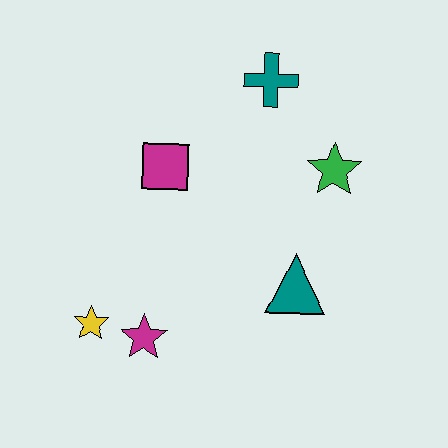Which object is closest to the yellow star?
The magenta star is closest to the yellow star.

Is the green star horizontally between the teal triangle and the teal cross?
No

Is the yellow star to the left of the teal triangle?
Yes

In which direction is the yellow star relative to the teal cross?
The yellow star is below the teal cross.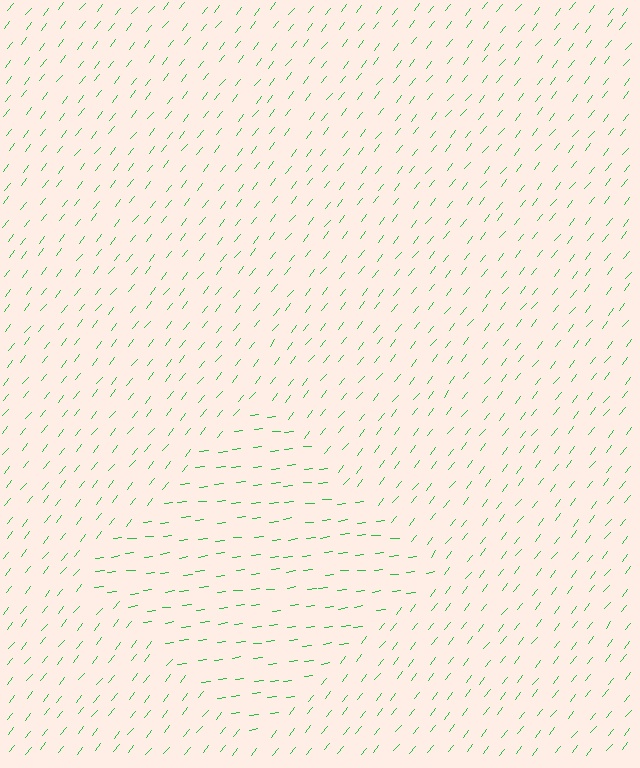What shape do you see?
I see a diamond.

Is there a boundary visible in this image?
Yes, there is a texture boundary formed by a change in line orientation.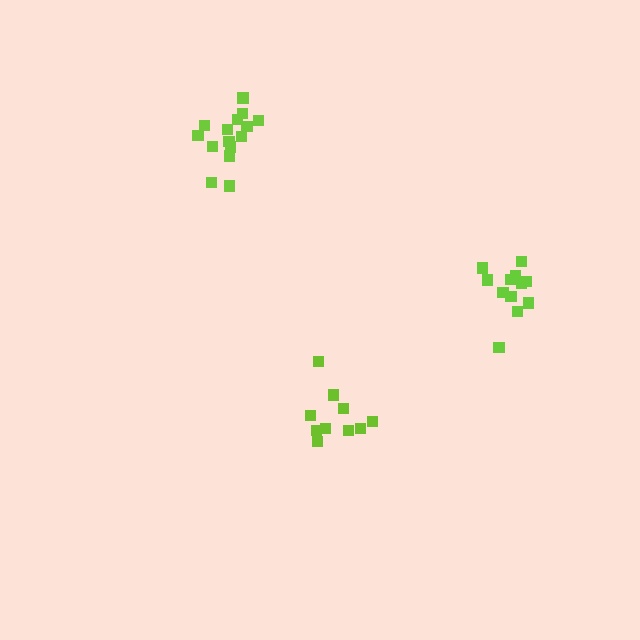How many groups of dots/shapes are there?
There are 3 groups.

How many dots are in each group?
Group 1: 10 dots, Group 2: 12 dots, Group 3: 15 dots (37 total).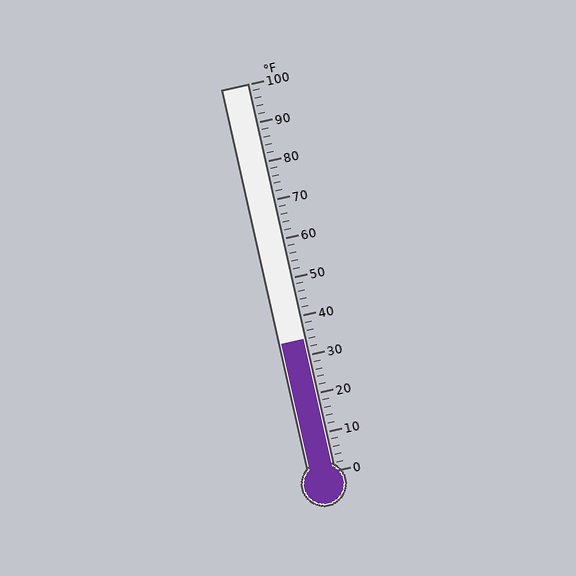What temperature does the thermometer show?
The thermometer shows approximately 34°F.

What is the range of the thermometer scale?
The thermometer scale ranges from 0°F to 100°F.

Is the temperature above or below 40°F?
The temperature is below 40°F.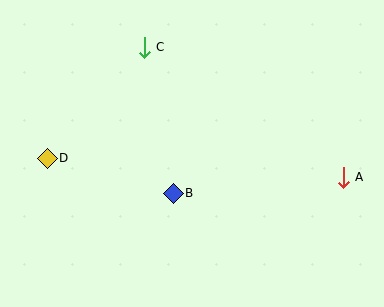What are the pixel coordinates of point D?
Point D is at (47, 158).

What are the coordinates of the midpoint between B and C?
The midpoint between B and C is at (159, 120).